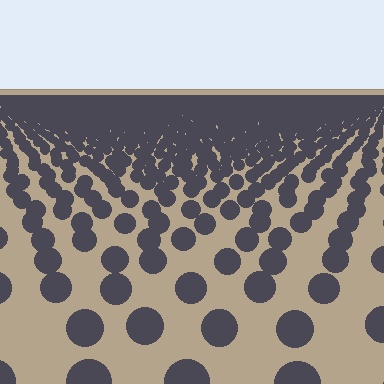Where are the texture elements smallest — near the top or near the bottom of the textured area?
Near the top.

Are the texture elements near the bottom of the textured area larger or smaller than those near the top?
Larger. Near the bottom, elements are closer to the viewer and appear at a bigger on-screen size.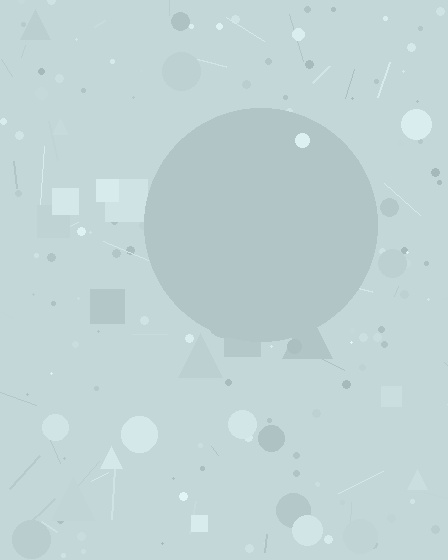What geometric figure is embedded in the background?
A circle is embedded in the background.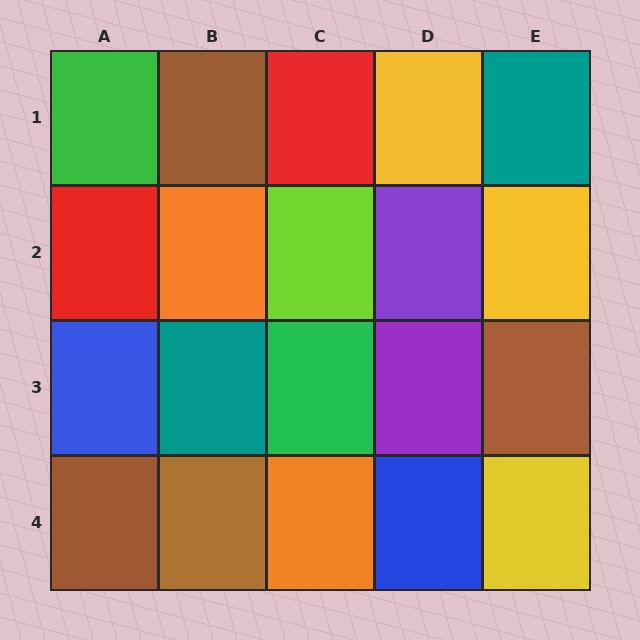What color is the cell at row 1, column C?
Red.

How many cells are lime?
1 cell is lime.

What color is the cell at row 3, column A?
Blue.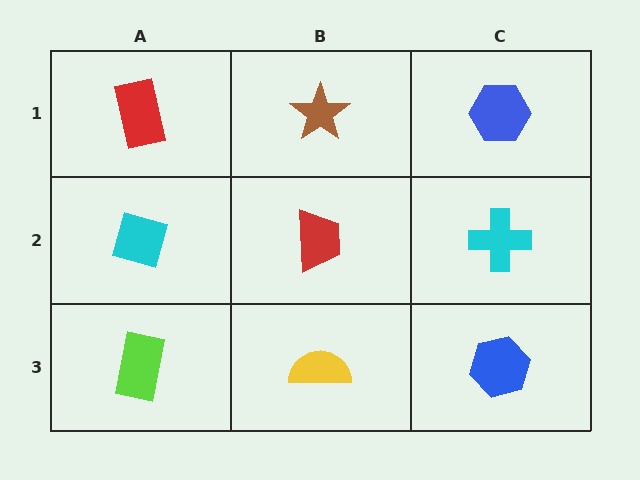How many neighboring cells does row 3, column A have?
2.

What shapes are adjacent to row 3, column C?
A cyan cross (row 2, column C), a yellow semicircle (row 3, column B).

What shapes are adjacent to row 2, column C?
A blue hexagon (row 1, column C), a blue hexagon (row 3, column C), a red trapezoid (row 2, column B).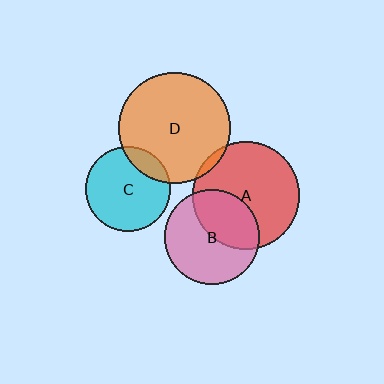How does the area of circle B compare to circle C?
Approximately 1.2 times.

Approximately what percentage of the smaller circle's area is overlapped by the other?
Approximately 5%.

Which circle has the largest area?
Circle D (orange).